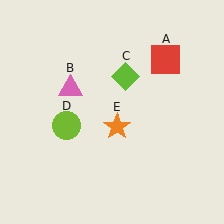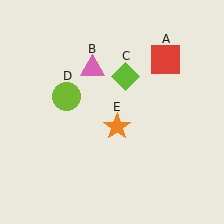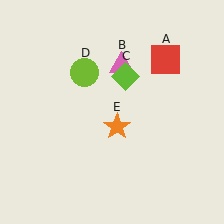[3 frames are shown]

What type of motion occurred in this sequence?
The pink triangle (object B), lime circle (object D) rotated clockwise around the center of the scene.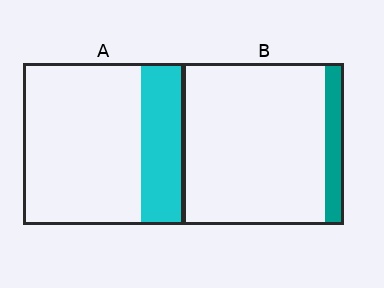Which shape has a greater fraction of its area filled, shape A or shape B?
Shape A.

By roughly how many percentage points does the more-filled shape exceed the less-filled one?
By roughly 15 percentage points (A over B).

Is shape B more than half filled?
No.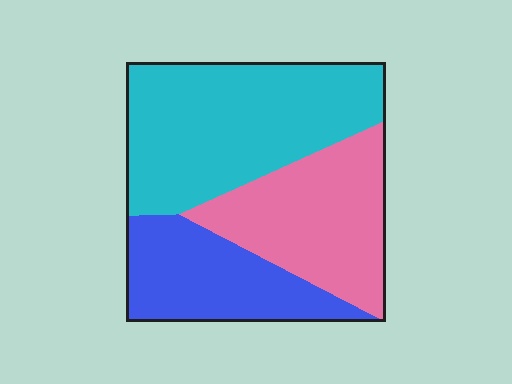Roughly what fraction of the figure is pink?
Pink takes up about one third (1/3) of the figure.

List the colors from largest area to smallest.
From largest to smallest: cyan, pink, blue.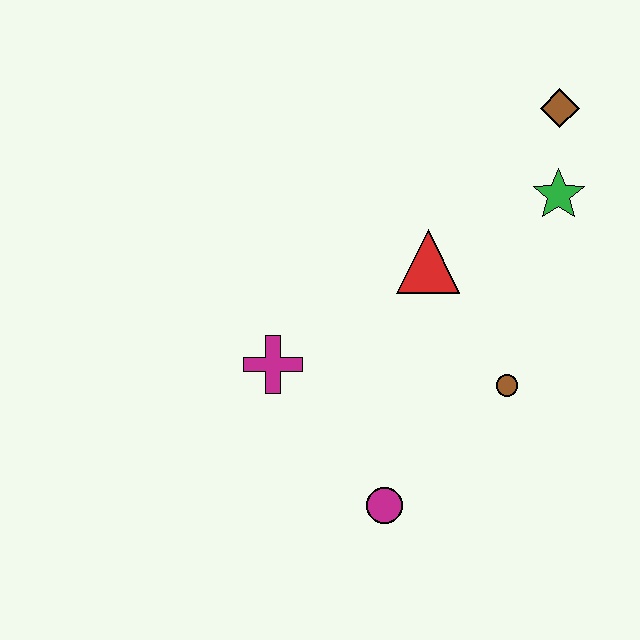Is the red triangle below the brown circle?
No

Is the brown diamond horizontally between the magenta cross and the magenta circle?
No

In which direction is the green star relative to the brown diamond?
The green star is below the brown diamond.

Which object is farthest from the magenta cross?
The brown diamond is farthest from the magenta cross.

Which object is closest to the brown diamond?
The green star is closest to the brown diamond.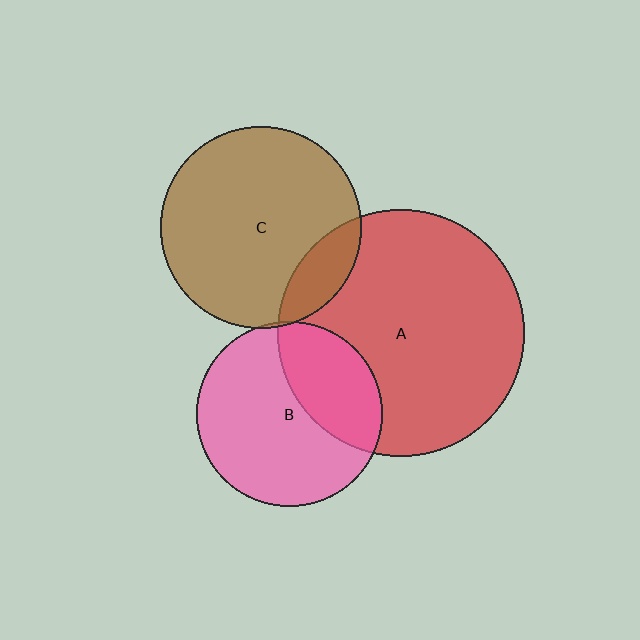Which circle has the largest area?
Circle A (red).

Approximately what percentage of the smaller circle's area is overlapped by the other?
Approximately 5%.